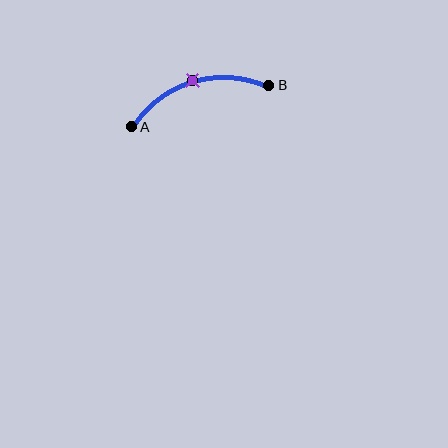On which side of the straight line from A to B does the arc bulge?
The arc bulges above the straight line connecting A and B.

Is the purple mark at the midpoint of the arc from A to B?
Yes. The purple mark lies on the arc at equal arc-length from both A and B — it is the arc midpoint.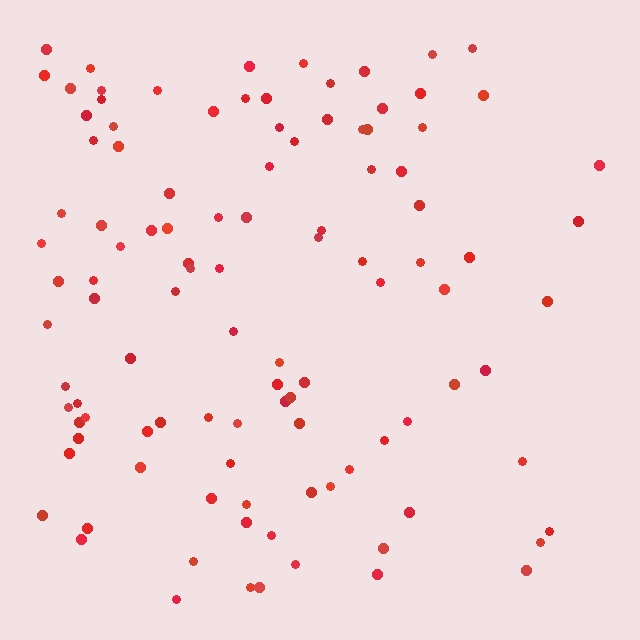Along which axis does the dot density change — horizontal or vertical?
Horizontal.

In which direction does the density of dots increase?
From right to left, with the left side densest.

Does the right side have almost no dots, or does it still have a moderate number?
Still a moderate number, just noticeably fewer than the left.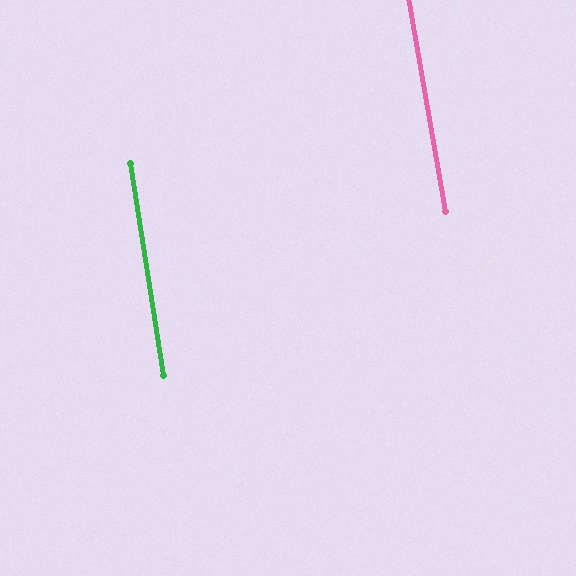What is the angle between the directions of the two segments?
Approximately 1 degree.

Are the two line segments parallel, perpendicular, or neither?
Parallel — their directions differ by only 1.1°.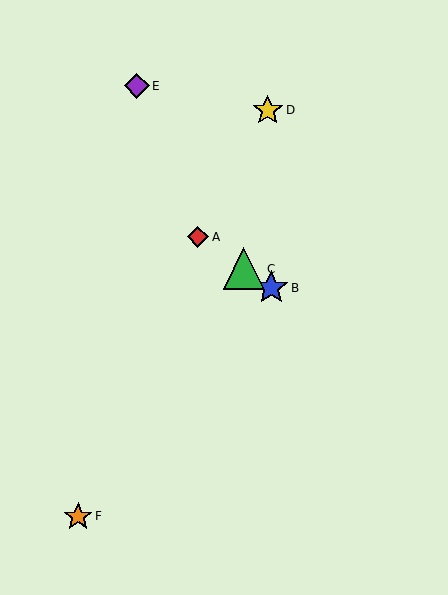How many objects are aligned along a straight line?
3 objects (A, B, C) are aligned along a straight line.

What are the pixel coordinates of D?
Object D is at (268, 110).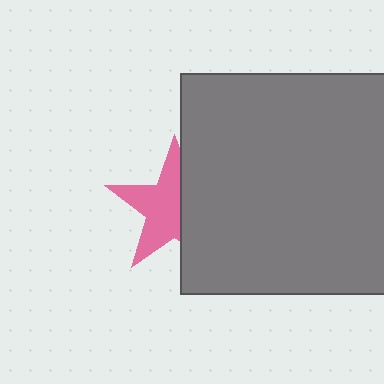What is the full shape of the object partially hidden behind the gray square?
The partially hidden object is a pink star.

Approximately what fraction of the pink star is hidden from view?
Roughly 43% of the pink star is hidden behind the gray square.